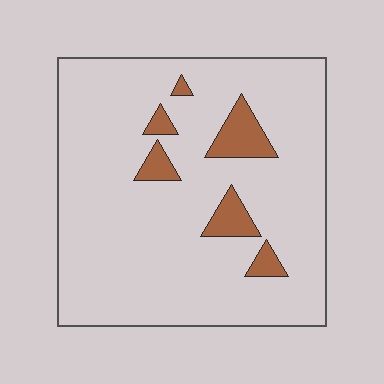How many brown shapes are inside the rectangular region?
6.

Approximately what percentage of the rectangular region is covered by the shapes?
Approximately 10%.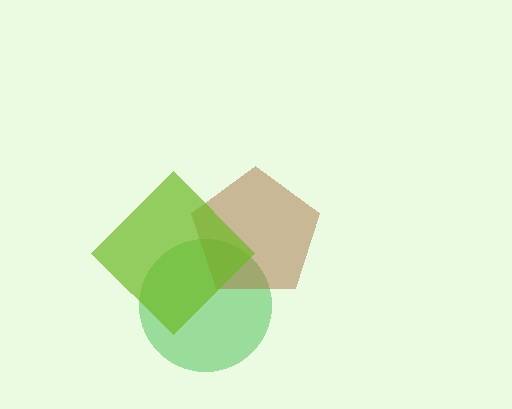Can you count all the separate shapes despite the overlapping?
Yes, there are 3 separate shapes.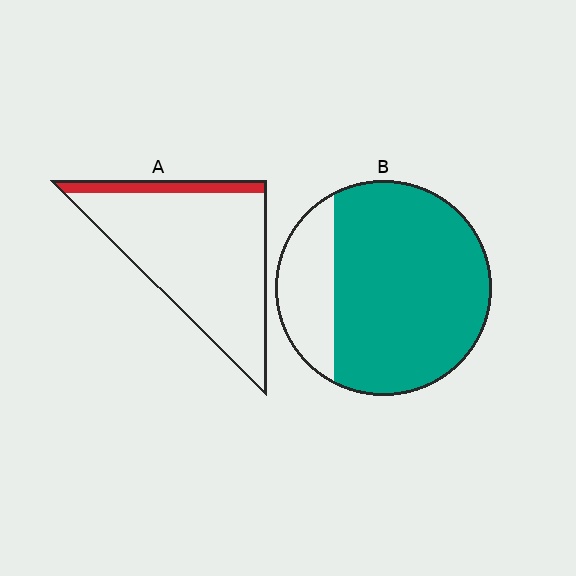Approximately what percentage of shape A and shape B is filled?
A is approximately 10% and B is approximately 80%.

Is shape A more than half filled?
No.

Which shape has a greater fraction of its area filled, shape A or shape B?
Shape B.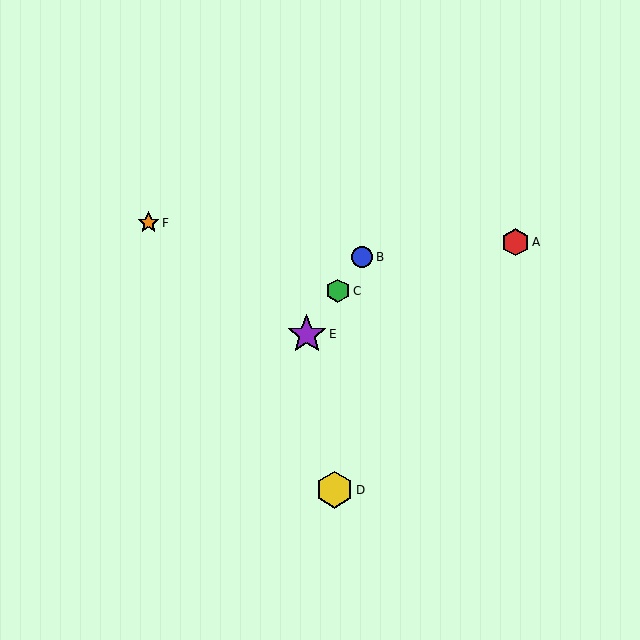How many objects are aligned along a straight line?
3 objects (B, C, E) are aligned along a straight line.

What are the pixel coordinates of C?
Object C is at (338, 291).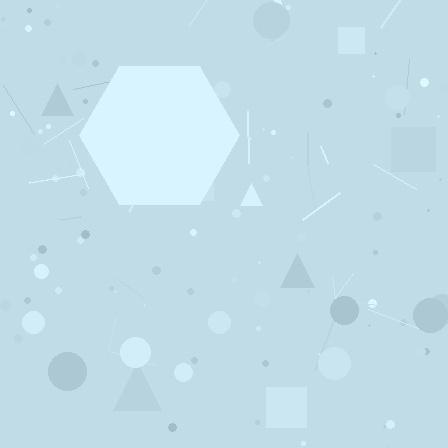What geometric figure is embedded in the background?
A hexagon is embedded in the background.